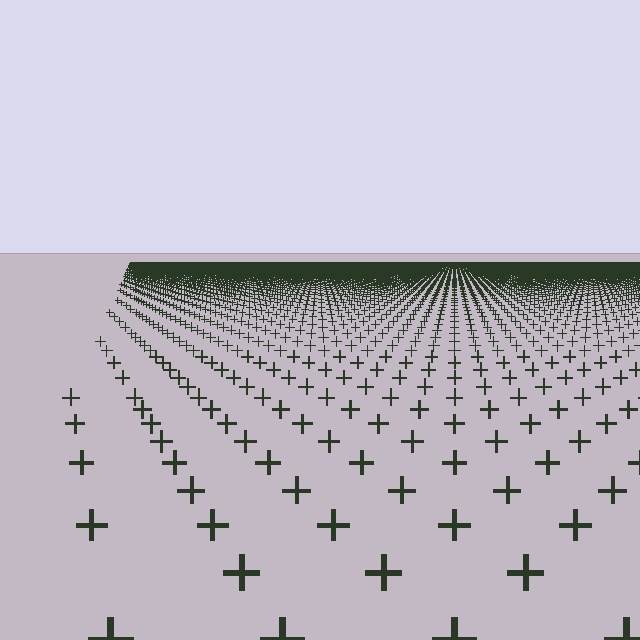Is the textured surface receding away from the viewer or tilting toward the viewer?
The surface is receding away from the viewer. Texture elements get smaller and denser toward the top.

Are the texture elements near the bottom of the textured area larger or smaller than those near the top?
Larger. Near the bottom, elements are closer to the viewer and appear at a bigger on-screen size.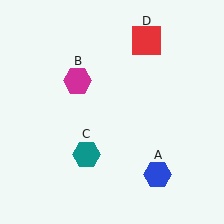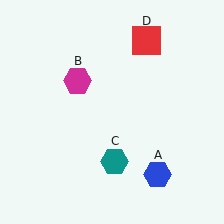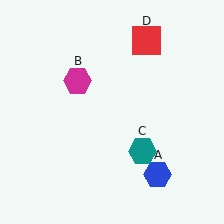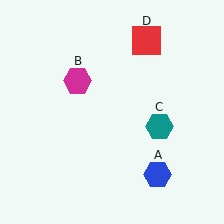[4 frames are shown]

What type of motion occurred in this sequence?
The teal hexagon (object C) rotated counterclockwise around the center of the scene.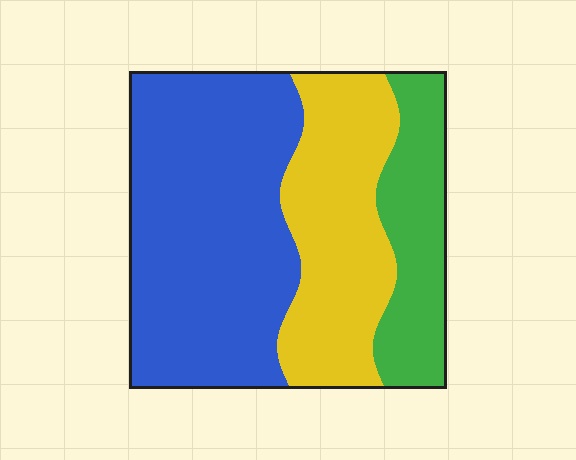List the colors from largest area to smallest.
From largest to smallest: blue, yellow, green.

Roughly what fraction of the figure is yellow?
Yellow covers about 30% of the figure.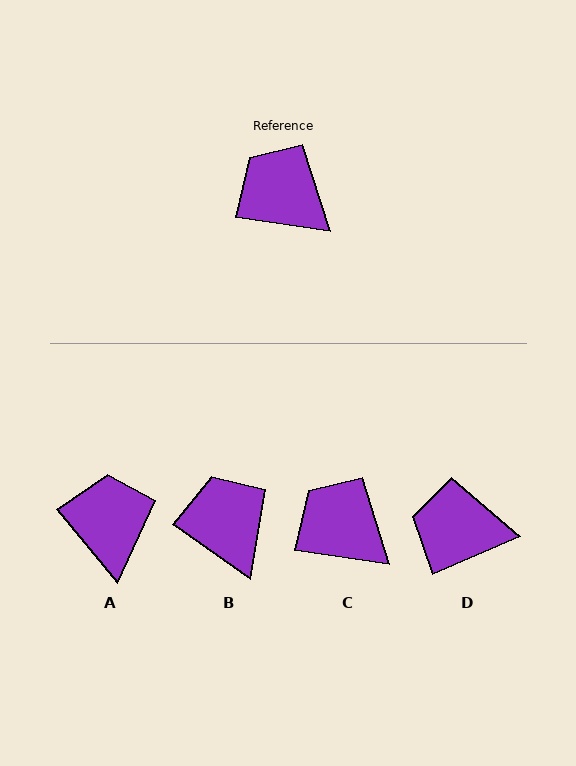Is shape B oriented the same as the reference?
No, it is off by about 27 degrees.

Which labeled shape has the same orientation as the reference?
C.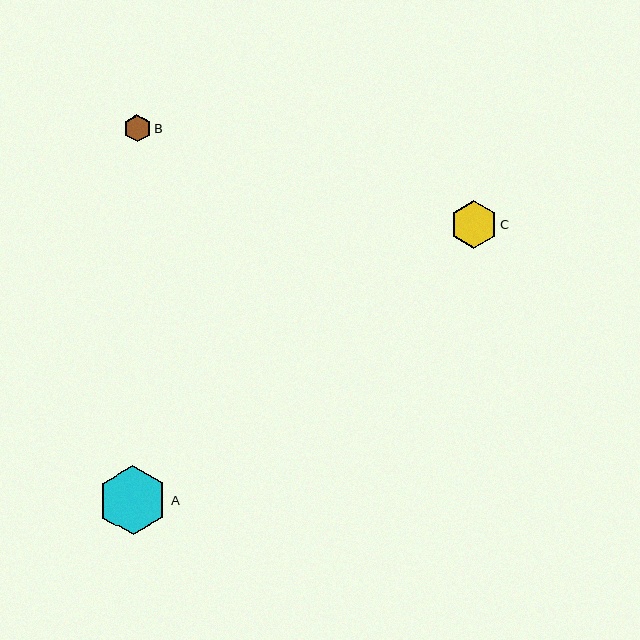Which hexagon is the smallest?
Hexagon B is the smallest with a size of approximately 28 pixels.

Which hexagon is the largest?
Hexagon A is the largest with a size of approximately 69 pixels.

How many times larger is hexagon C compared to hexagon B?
Hexagon C is approximately 1.7 times the size of hexagon B.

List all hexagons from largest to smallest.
From largest to smallest: A, C, B.